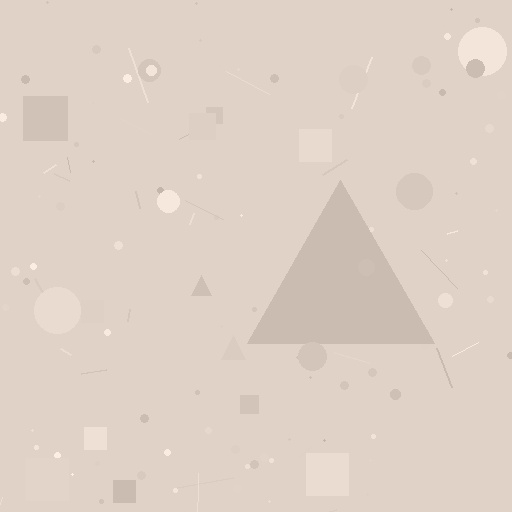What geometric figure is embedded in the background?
A triangle is embedded in the background.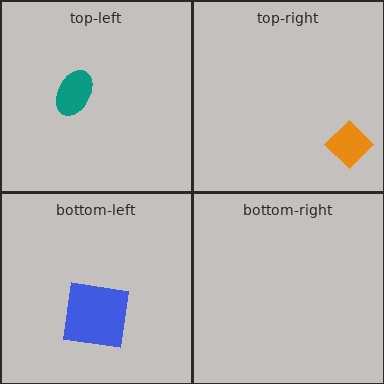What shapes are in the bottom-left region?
The blue square.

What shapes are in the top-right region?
The orange diamond.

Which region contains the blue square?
The bottom-left region.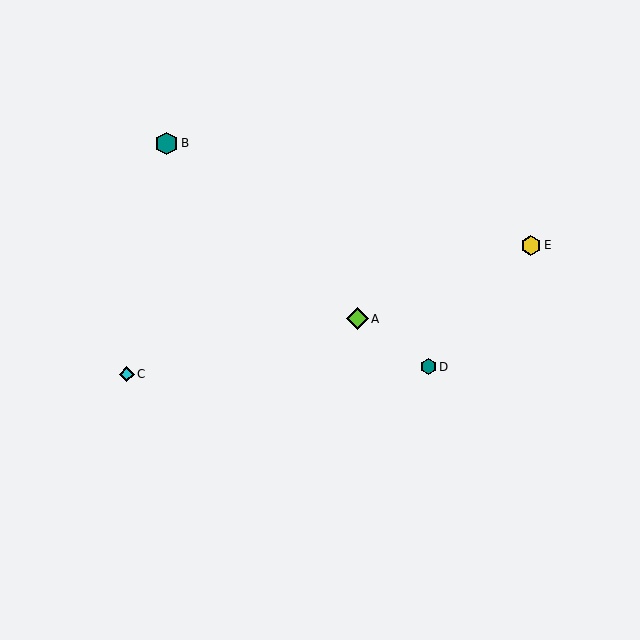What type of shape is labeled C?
Shape C is a cyan diamond.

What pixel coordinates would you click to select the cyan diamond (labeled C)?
Click at (127, 374) to select the cyan diamond C.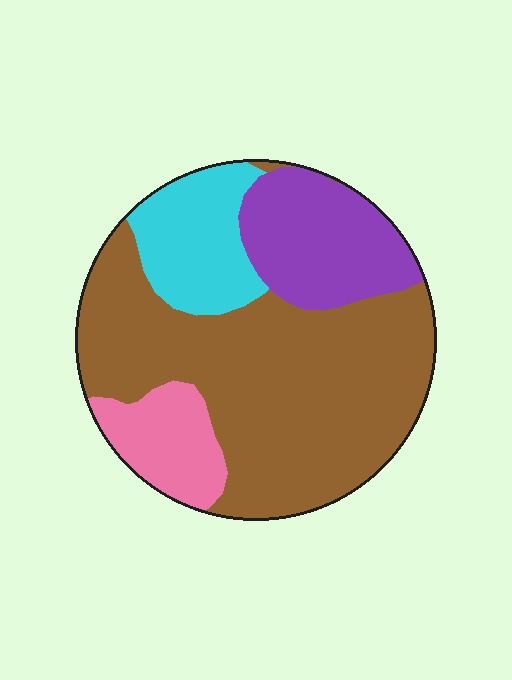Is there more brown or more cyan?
Brown.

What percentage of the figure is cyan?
Cyan takes up about one eighth (1/8) of the figure.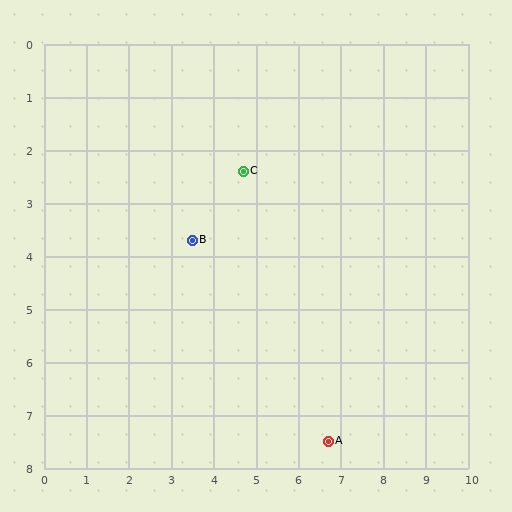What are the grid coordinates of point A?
Point A is at approximately (6.7, 7.5).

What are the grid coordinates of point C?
Point C is at approximately (4.7, 2.4).